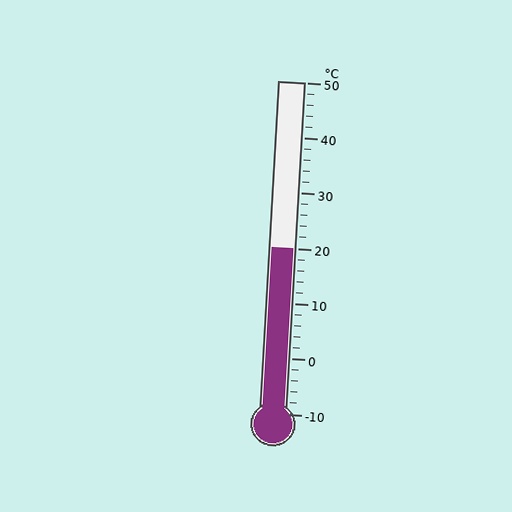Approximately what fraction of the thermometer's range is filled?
The thermometer is filled to approximately 50% of its range.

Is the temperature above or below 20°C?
The temperature is at 20°C.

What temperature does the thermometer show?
The thermometer shows approximately 20°C.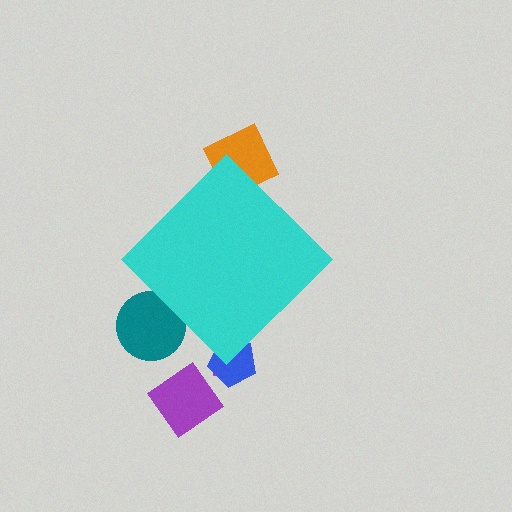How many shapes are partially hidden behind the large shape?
4 shapes are partially hidden.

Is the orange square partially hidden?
Yes, the orange square is partially hidden behind the cyan diamond.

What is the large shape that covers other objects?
A cyan diamond.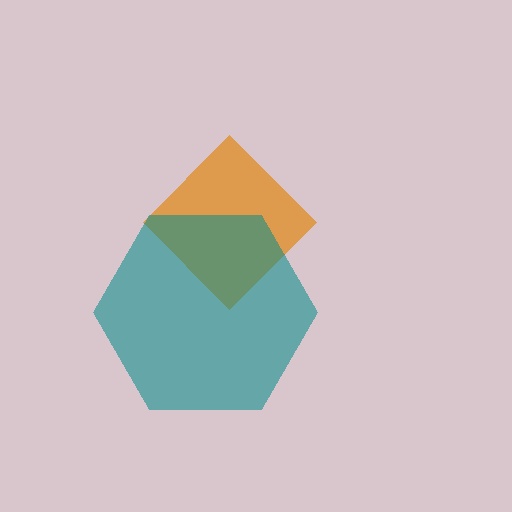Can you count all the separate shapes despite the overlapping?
Yes, there are 2 separate shapes.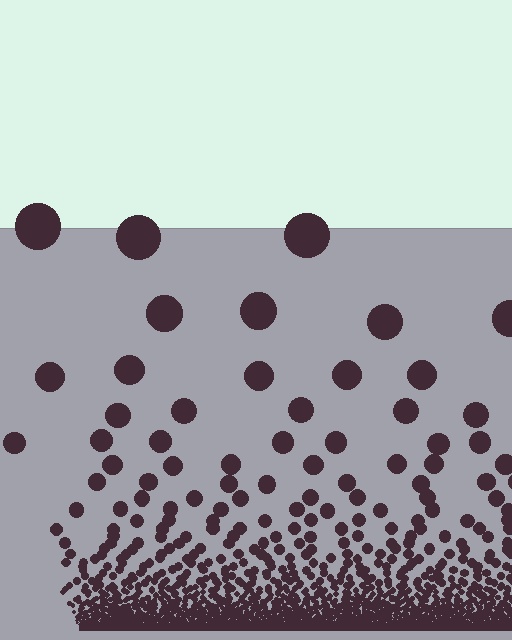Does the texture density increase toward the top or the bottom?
Density increases toward the bottom.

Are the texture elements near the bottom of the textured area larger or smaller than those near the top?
Smaller. The gradient is inverted — elements near the bottom are smaller and denser.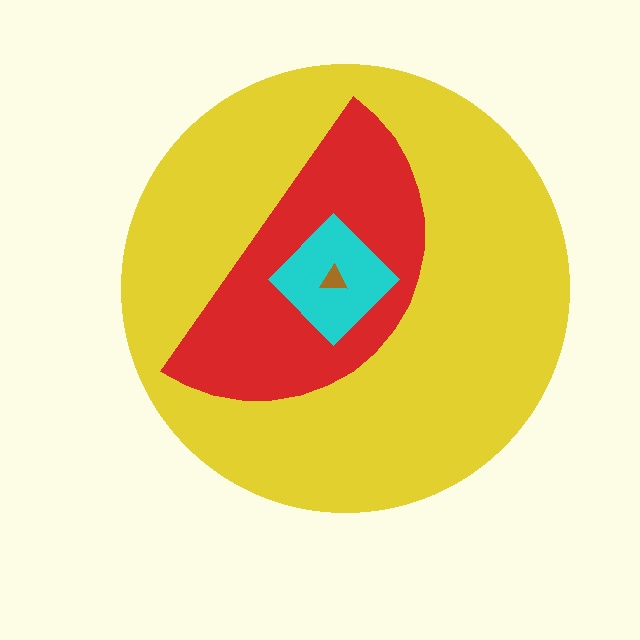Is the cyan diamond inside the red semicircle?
Yes.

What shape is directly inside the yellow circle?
The red semicircle.